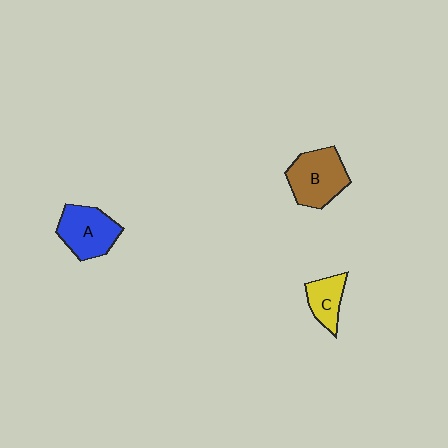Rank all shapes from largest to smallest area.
From largest to smallest: B (brown), A (blue), C (yellow).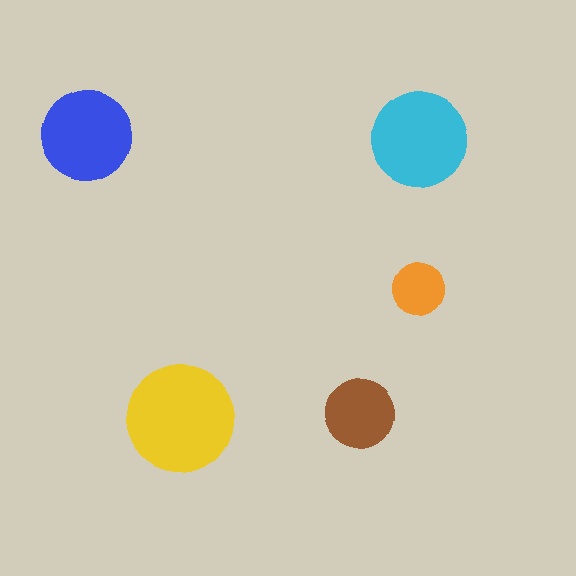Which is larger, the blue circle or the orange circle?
The blue one.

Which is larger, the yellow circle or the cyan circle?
The yellow one.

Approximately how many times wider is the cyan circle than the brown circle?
About 1.5 times wider.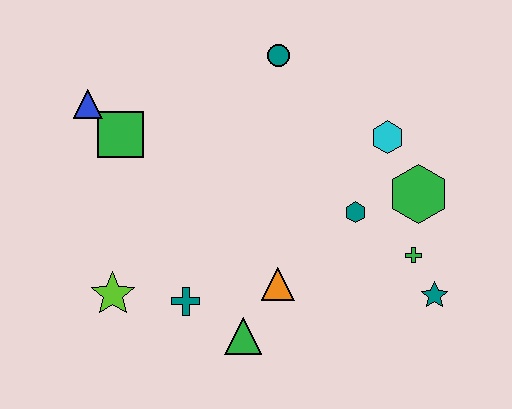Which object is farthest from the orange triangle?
The blue triangle is farthest from the orange triangle.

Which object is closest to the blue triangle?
The green square is closest to the blue triangle.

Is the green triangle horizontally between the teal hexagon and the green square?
Yes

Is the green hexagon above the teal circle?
No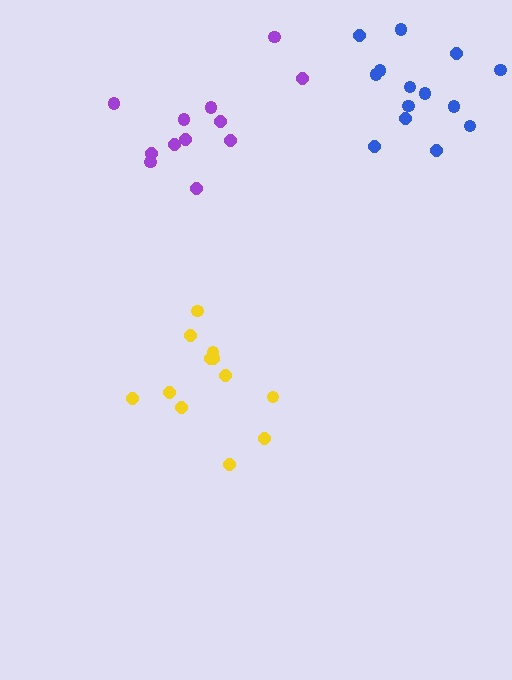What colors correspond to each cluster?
The clusters are colored: blue, purple, yellow.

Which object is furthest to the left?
The yellow cluster is leftmost.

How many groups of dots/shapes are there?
There are 3 groups.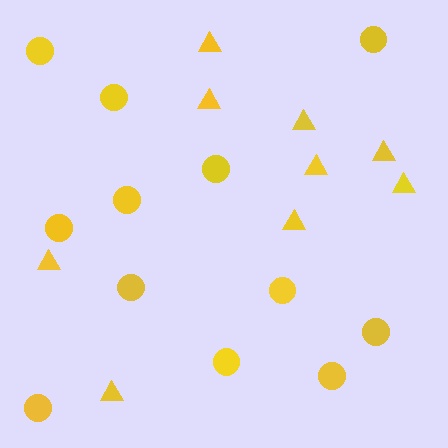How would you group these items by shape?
There are 2 groups: one group of circles (12) and one group of triangles (9).